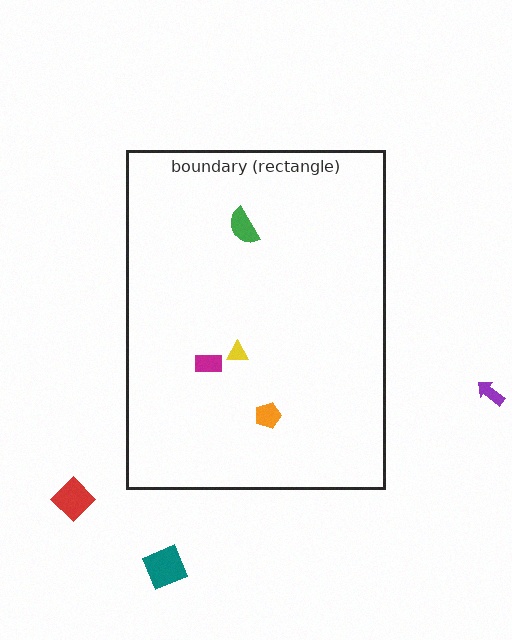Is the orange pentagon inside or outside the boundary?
Inside.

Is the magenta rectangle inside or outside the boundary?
Inside.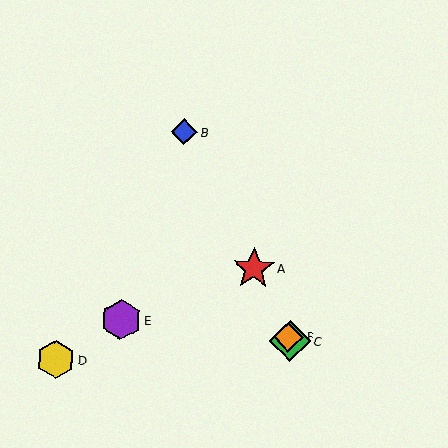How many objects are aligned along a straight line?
4 objects (A, B, C, F) are aligned along a straight line.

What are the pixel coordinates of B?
Object B is at (184, 132).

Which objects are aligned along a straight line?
Objects A, B, C, F are aligned along a straight line.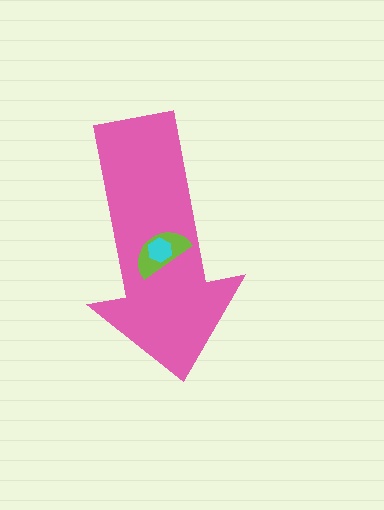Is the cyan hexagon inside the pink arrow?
Yes.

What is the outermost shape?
The pink arrow.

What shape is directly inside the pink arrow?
The lime semicircle.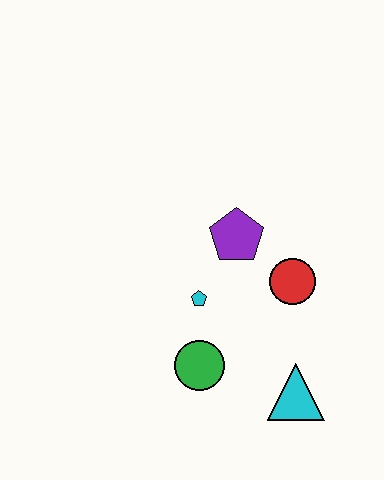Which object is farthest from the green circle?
The purple pentagon is farthest from the green circle.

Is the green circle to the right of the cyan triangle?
No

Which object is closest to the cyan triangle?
The green circle is closest to the cyan triangle.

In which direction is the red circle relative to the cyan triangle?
The red circle is above the cyan triangle.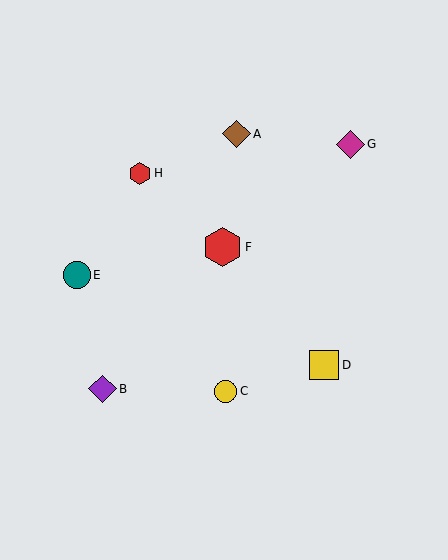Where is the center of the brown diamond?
The center of the brown diamond is at (237, 134).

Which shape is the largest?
The red hexagon (labeled F) is the largest.